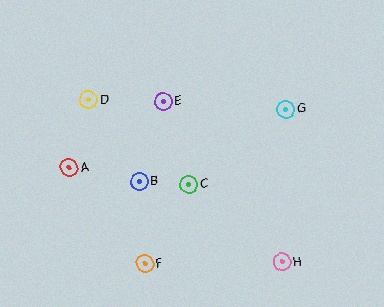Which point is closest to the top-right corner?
Point G is closest to the top-right corner.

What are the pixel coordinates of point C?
Point C is at (189, 184).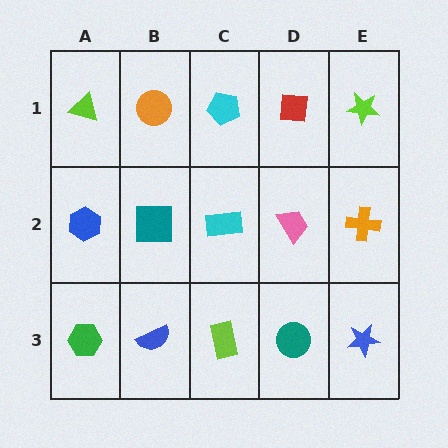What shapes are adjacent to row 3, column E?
An orange cross (row 2, column E), a teal circle (row 3, column D).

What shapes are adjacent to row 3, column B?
A teal square (row 2, column B), a green hexagon (row 3, column A), a lime rectangle (row 3, column C).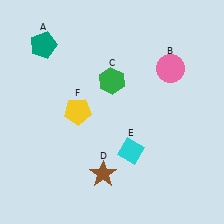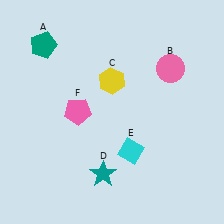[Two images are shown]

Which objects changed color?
C changed from green to yellow. D changed from brown to teal. F changed from yellow to pink.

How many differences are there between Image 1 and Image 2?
There are 3 differences between the two images.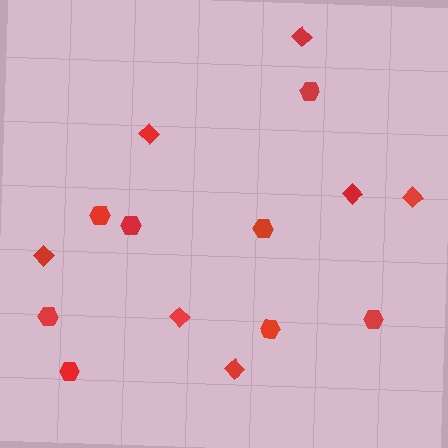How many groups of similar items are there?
There are 2 groups: one group of diamonds (7) and one group of hexagons (8).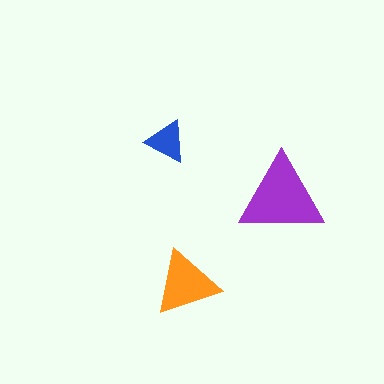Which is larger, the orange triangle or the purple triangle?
The purple one.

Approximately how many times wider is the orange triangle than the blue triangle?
About 1.5 times wider.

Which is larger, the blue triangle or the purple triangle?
The purple one.